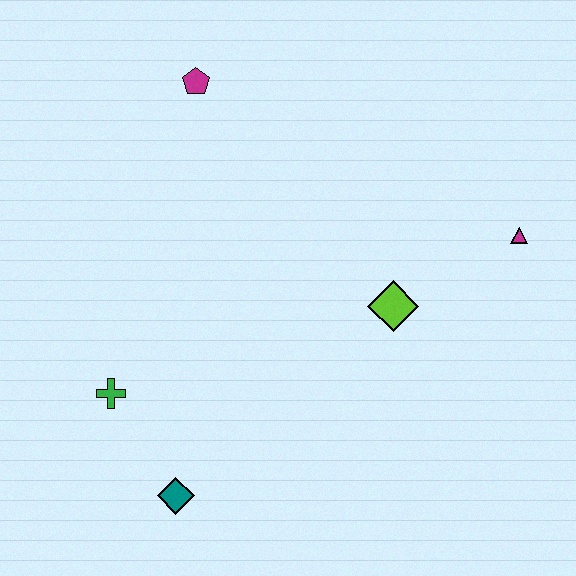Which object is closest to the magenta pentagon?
The lime diamond is closest to the magenta pentagon.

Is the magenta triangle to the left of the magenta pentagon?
No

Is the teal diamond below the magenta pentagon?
Yes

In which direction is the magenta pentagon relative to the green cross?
The magenta pentagon is above the green cross.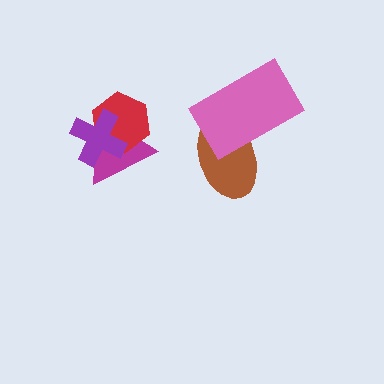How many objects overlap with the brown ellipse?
1 object overlaps with the brown ellipse.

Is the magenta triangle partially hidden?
Yes, it is partially covered by another shape.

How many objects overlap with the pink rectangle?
1 object overlaps with the pink rectangle.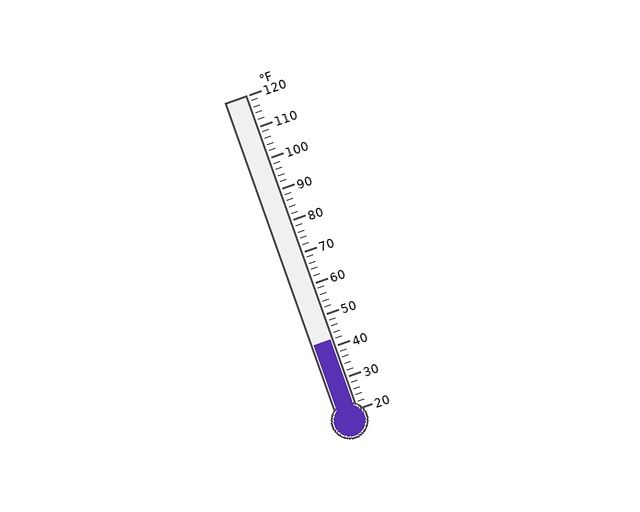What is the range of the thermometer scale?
The thermometer scale ranges from 20°F to 120°F.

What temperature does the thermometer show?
The thermometer shows approximately 42°F.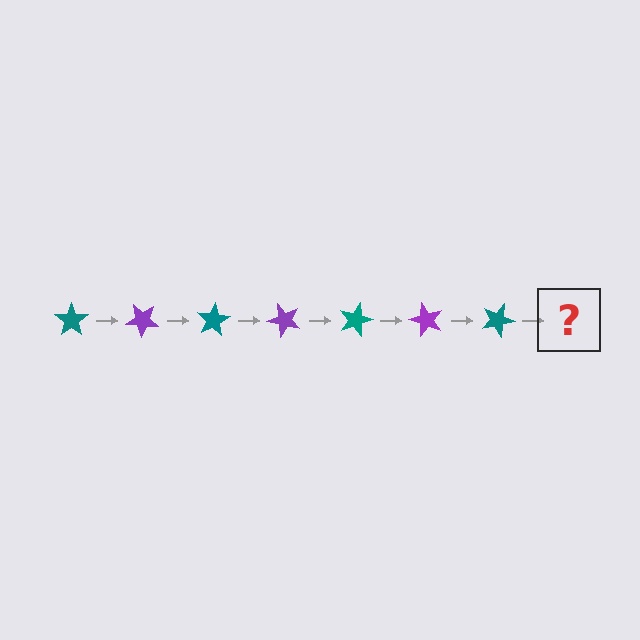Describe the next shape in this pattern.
It should be a purple star, rotated 280 degrees from the start.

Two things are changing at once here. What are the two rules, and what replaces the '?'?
The two rules are that it rotates 40 degrees each step and the color cycles through teal and purple. The '?' should be a purple star, rotated 280 degrees from the start.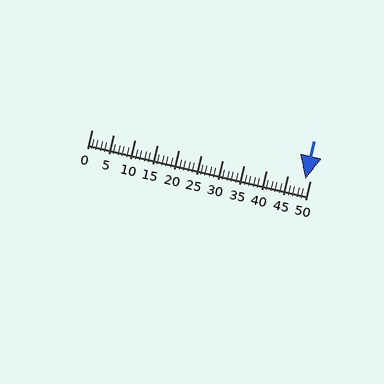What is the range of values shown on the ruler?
The ruler shows values from 0 to 50.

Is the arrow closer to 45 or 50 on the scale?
The arrow is closer to 50.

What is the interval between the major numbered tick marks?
The major tick marks are spaced 5 units apart.